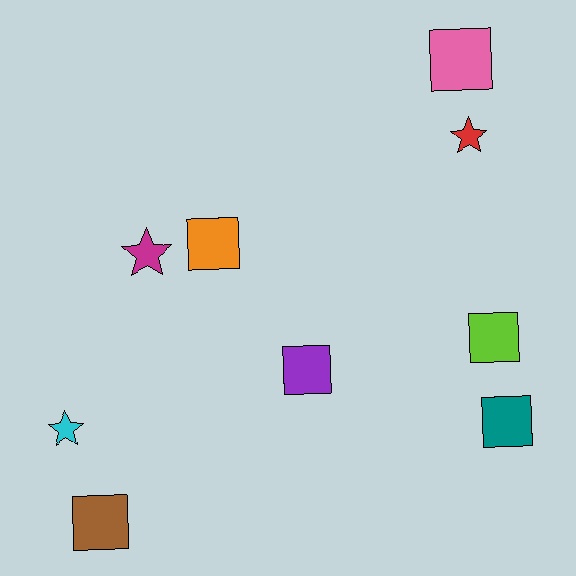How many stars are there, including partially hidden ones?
There are 3 stars.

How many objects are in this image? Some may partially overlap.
There are 9 objects.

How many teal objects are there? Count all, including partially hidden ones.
There is 1 teal object.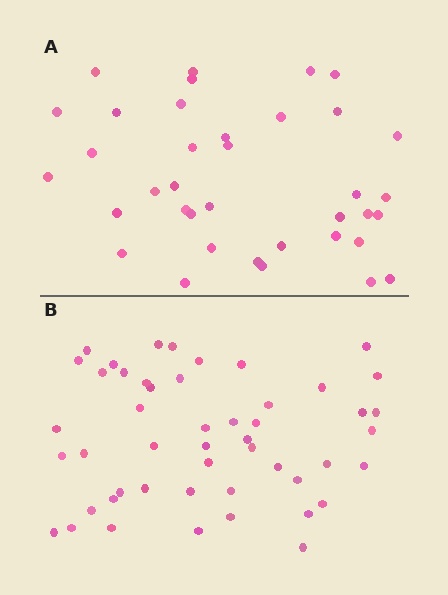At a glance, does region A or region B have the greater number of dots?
Region B (the bottom region) has more dots.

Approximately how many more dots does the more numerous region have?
Region B has roughly 12 or so more dots than region A.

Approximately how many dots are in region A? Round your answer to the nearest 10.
About 40 dots. (The exact count is 37, which rounds to 40.)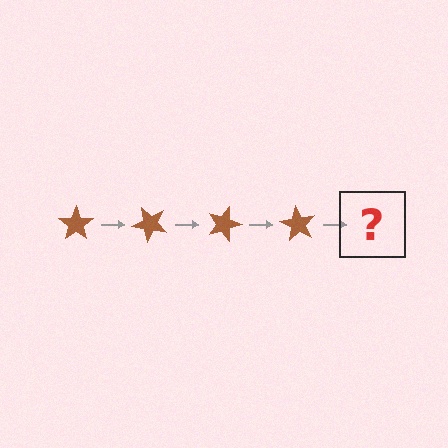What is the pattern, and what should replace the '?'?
The pattern is that the star rotates 45 degrees each step. The '?' should be a brown star rotated 180 degrees.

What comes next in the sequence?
The next element should be a brown star rotated 180 degrees.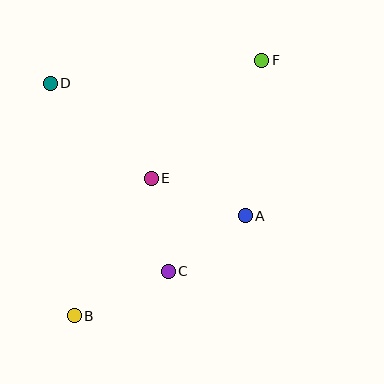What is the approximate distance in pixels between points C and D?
The distance between C and D is approximately 222 pixels.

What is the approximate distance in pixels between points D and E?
The distance between D and E is approximately 139 pixels.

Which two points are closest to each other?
Points C and E are closest to each other.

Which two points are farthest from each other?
Points B and F are farthest from each other.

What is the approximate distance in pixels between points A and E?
The distance between A and E is approximately 101 pixels.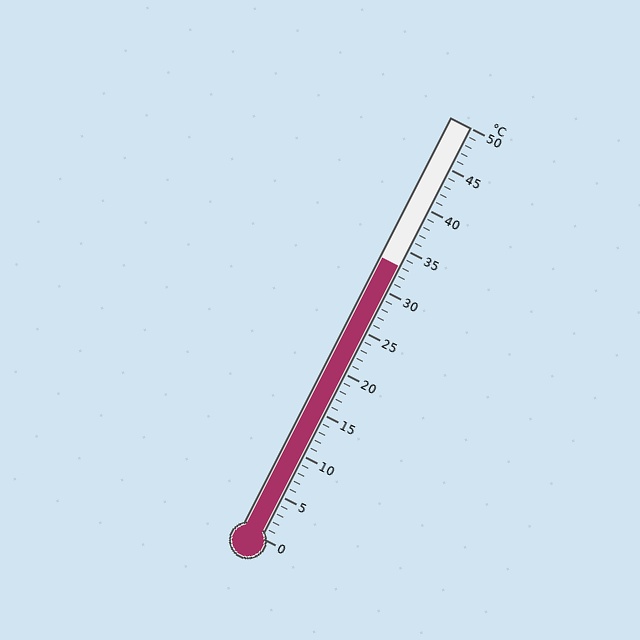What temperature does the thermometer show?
The thermometer shows approximately 33°C.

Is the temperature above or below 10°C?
The temperature is above 10°C.